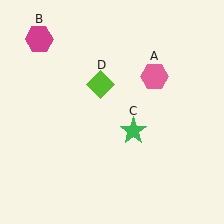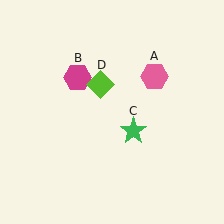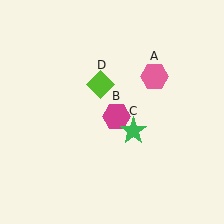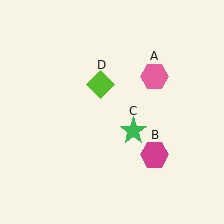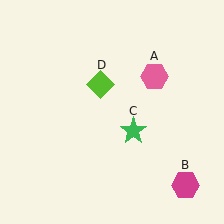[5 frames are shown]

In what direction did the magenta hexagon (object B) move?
The magenta hexagon (object B) moved down and to the right.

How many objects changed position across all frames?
1 object changed position: magenta hexagon (object B).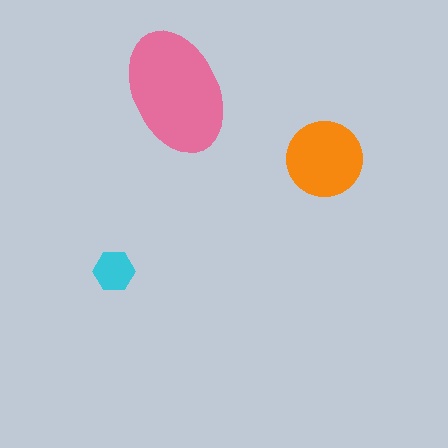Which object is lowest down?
The cyan hexagon is bottommost.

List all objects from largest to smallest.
The pink ellipse, the orange circle, the cyan hexagon.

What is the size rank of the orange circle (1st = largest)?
2nd.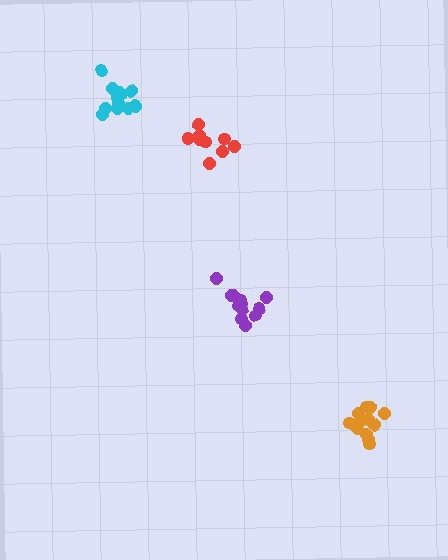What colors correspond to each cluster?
The clusters are colored: red, cyan, orange, purple.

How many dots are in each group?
Group 1: 9 dots, Group 2: 14 dots, Group 3: 12 dots, Group 4: 12 dots (47 total).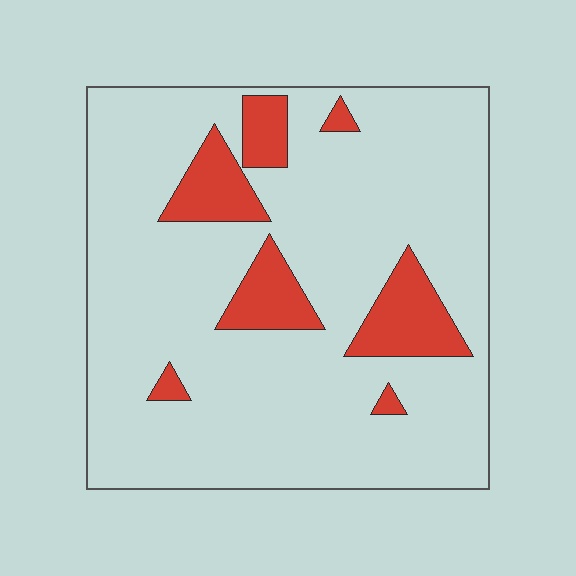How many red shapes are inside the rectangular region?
7.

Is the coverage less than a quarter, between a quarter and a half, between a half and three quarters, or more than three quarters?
Less than a quarter.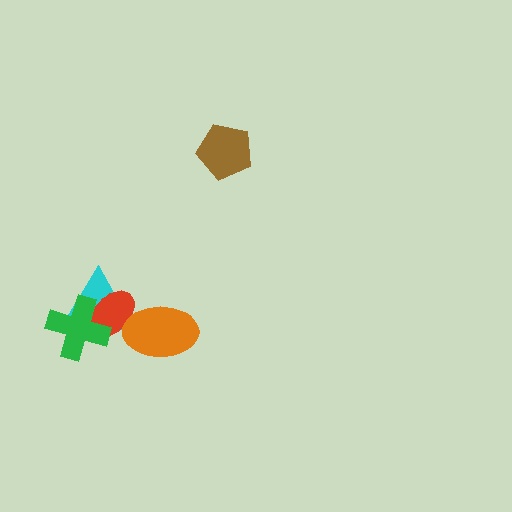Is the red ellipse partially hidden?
Yes, it is partially covered by another shape.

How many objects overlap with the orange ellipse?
2 objects overlap with the orange ellipse.